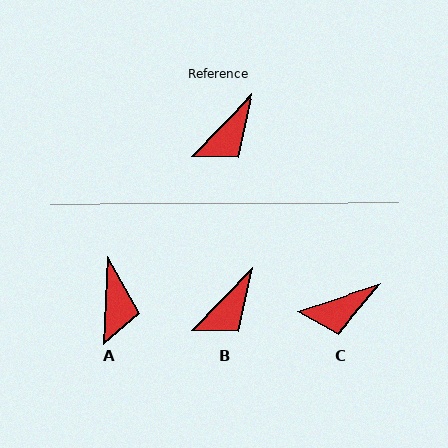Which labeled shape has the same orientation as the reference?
B.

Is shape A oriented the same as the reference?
No, it is off by about 43 degrees.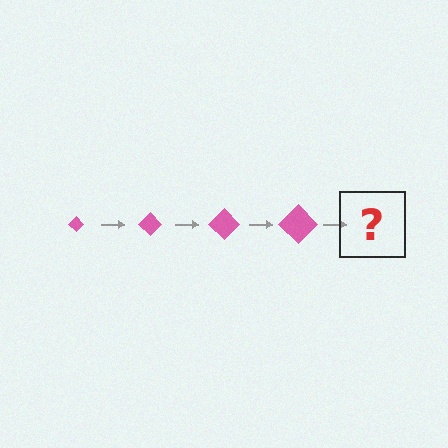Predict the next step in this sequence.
The next step is a pink diamond, larger than the previous one.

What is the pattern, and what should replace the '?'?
The pattern is that the diamond gets progressively larger each step. The '?' should be a pink diamond, larger than the previous one.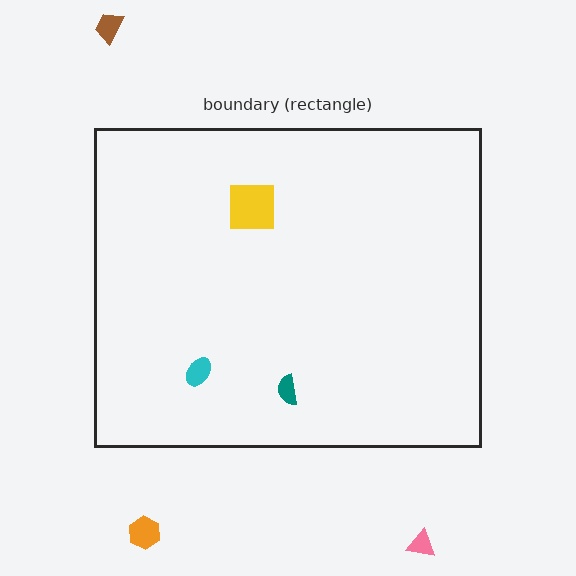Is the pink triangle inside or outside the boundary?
Outside.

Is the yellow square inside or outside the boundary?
Inside.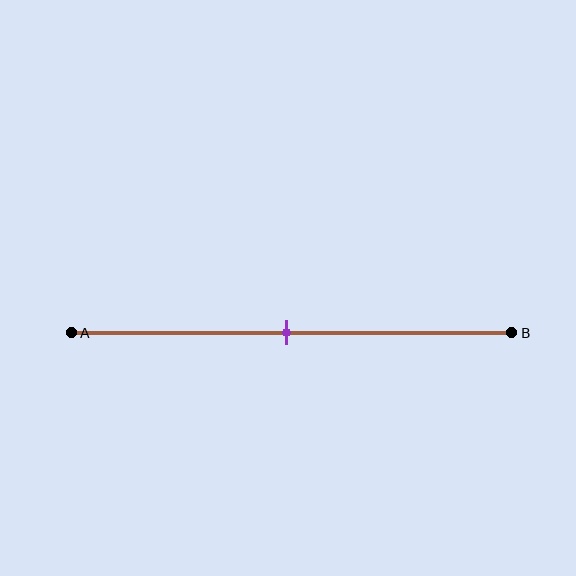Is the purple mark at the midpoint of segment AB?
Yes, the mark is approximately at the midpoint.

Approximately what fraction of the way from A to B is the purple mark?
The purple mark is approximately 50% of the way from A to B.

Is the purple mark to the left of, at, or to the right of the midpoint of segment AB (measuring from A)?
The purple mark is approximately at the midpoint of segment AB.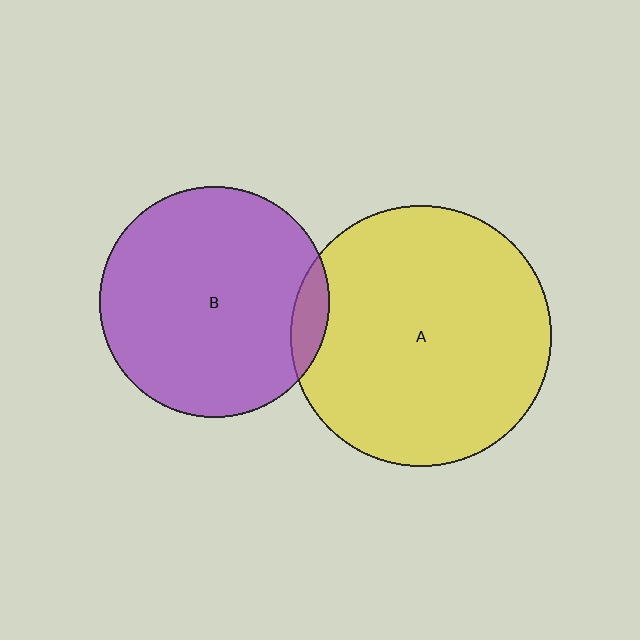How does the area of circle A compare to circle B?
Approximately 1.3 times.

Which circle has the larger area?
Circle A (yellow).